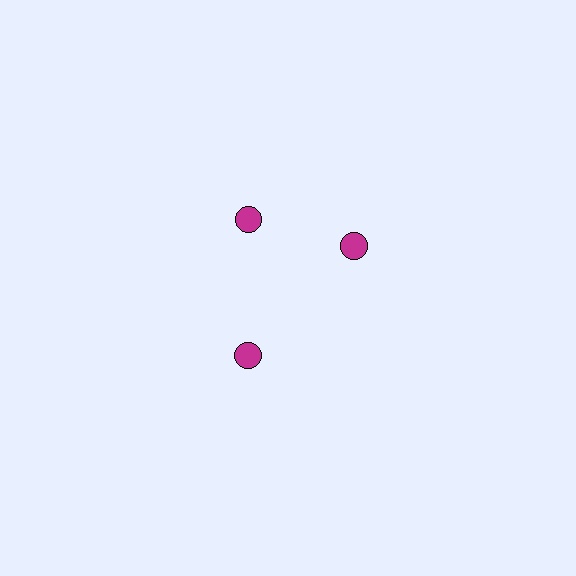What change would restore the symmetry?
The symmetry would be restored by rotating it back into even spacing with its neighbors so that all 3 circles sit at equal angles and equal distance from the center.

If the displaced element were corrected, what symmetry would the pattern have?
It would have 3-fold rotational symmetry — the pattern would map onto itself every 120 degrees.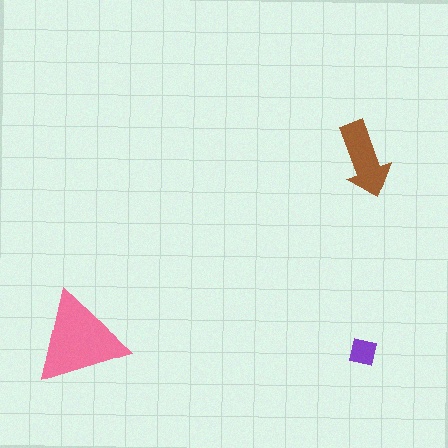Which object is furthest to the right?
The purple square is rightmost.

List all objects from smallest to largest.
The purple square, the brown arrow, the pink triangle.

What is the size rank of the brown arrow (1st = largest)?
2nd.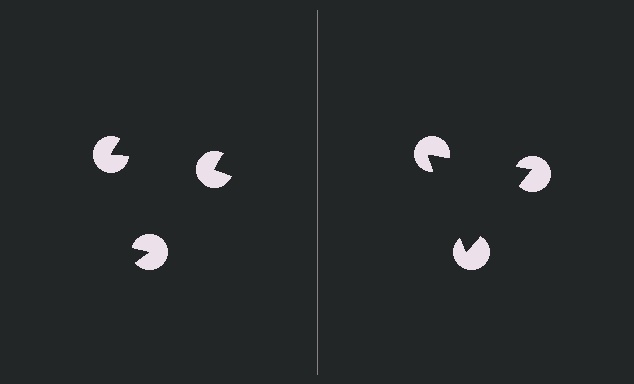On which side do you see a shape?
An illusory triangle appears on the right side. On the left side the wedge cuts are rotated, so no coherent shape forms.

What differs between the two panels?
The pac-man discs are positioned identically on both sides; only the wedge orientations differ. On the right they align to a triangle; on the left they are misaligned.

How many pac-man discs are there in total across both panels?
6 — 3 on each side.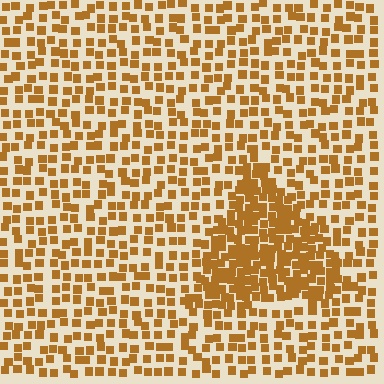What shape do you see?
I see a triangle.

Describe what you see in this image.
The image contains small brown elements arranged at two different densities. A triangle-shaped region is visible where the elements are more densely packed than the surrounding area.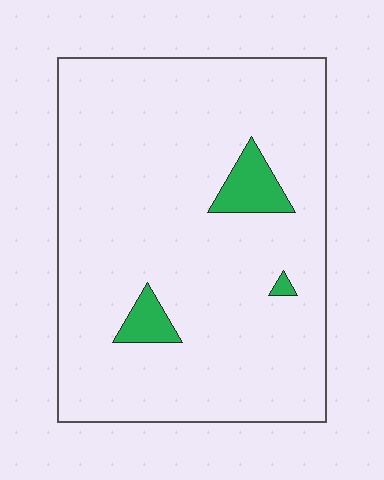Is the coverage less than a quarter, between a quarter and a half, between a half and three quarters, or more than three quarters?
Less than a quarter.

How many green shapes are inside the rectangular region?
3.